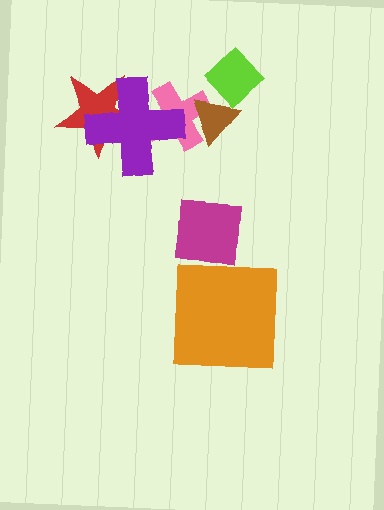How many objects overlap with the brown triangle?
2 objects overlap with the brown triangle.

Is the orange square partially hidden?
No, no other shape covers it.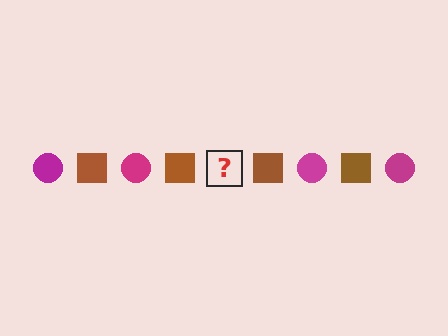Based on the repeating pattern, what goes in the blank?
The blank should be a magenta circle.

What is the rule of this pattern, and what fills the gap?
The rule is that the pattern alternates between magenta circle and brown square. The gap should be filled with a magenta circle.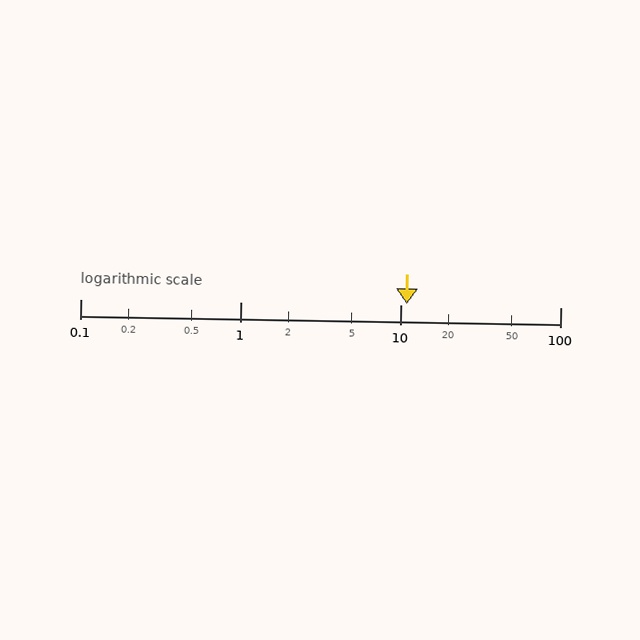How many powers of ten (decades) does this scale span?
The scale spans 3 decades, from 0.1 to 100.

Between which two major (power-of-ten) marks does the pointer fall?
The pointer is between 10 and 100.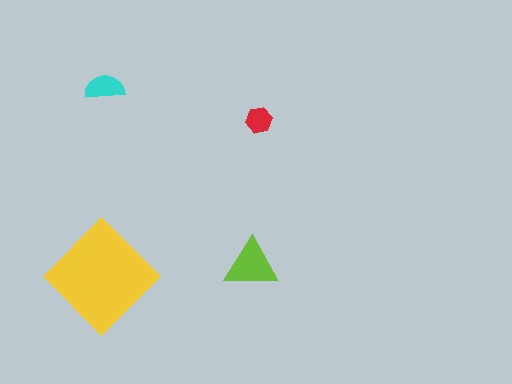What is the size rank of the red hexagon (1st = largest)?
4th.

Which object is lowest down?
The yellow diamond is bottommost.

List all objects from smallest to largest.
The red hexagon, the cyan semicircle, the lime triangle, the yellow diamond.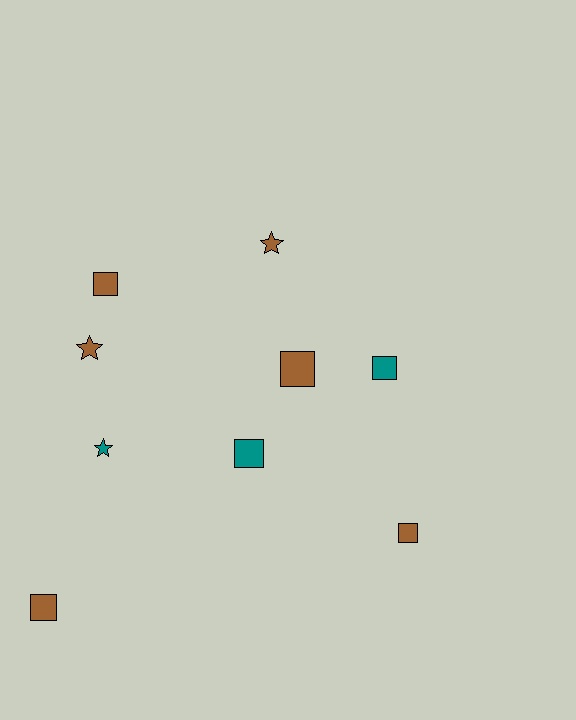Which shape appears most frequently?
Square, with 6 objects.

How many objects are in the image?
There are 9 objects.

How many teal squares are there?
There are 2 teal squares.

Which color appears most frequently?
Brown, with 6 objects.